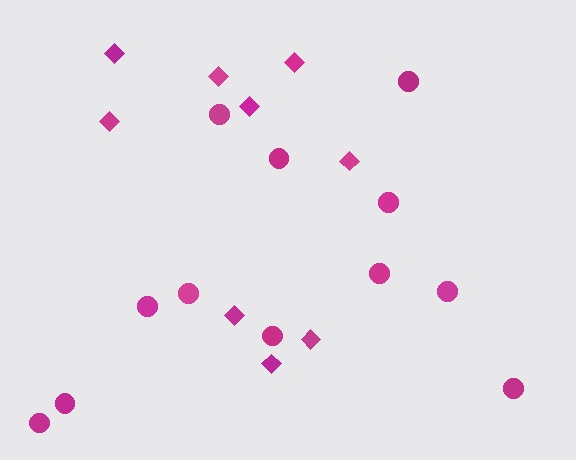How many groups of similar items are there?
There are 2 groups: one group of circles (12) and one group of diamonds (9).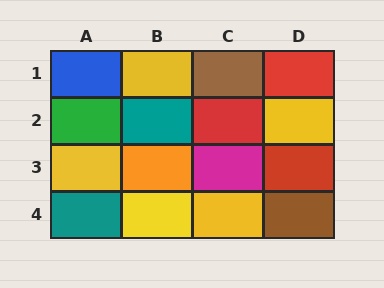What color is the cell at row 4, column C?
Yellow.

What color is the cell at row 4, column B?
Yellow.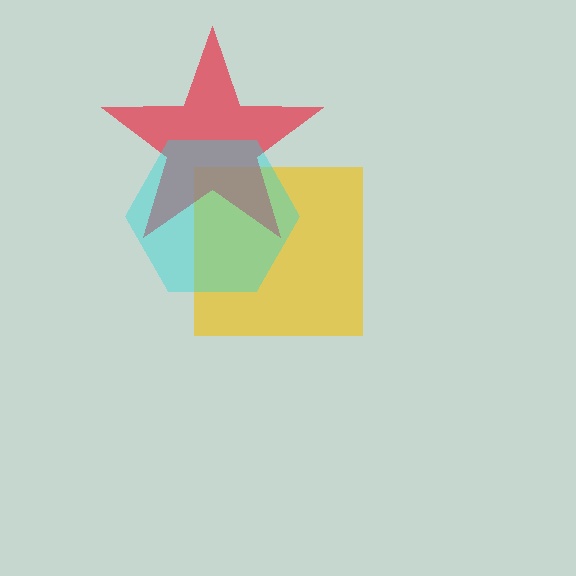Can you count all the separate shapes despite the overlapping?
Yes, there are 3 separate shapes.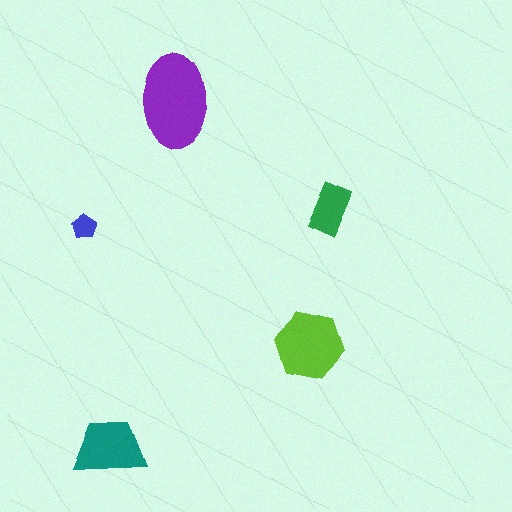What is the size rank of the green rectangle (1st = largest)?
4th.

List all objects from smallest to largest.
The blue pentagon, the green rectangle, the teal trapezoid, the lime hexagon, the purple ellipse.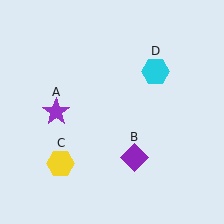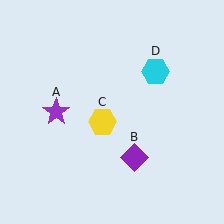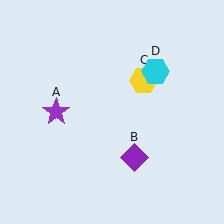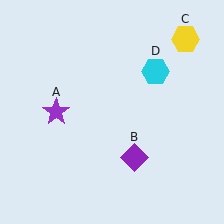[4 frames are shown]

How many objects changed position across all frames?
1 object changed position: yellow hexagon (object C).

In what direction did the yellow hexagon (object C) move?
The yellow hexagon (object C) moved up and to the right.